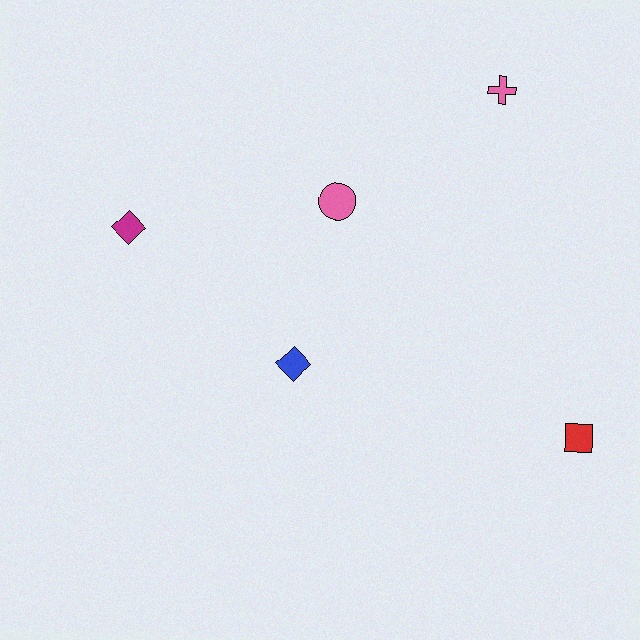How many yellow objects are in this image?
There are no yellow objects.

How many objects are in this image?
There are 5 objects.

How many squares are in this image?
There is 1 square.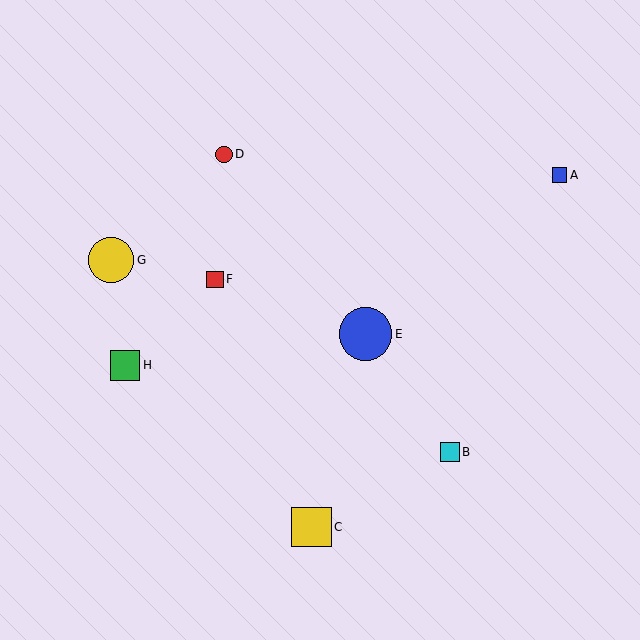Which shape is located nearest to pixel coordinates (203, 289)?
The red square (labeled F) at (215, 279) is nearest to that location.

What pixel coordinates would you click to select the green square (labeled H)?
Click at (125, 365) to select the green square H.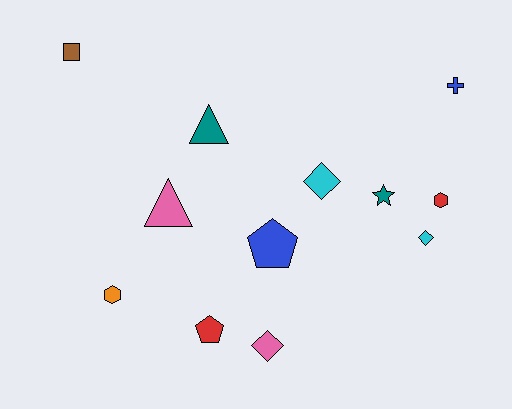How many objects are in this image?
There are 12 objects.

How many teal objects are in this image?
There are 2 teal objects.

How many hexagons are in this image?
There are 2 hexagons.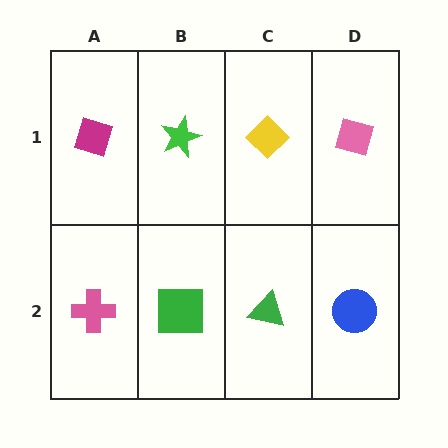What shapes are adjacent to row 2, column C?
A yellow diamond (row 1, column C), a green square (row 2, column B), a blue circle (row 2, column D).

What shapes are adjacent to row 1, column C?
A green triangle (row 2, column C), a green star (row 1, column B), a pink diamond (row 1, column D).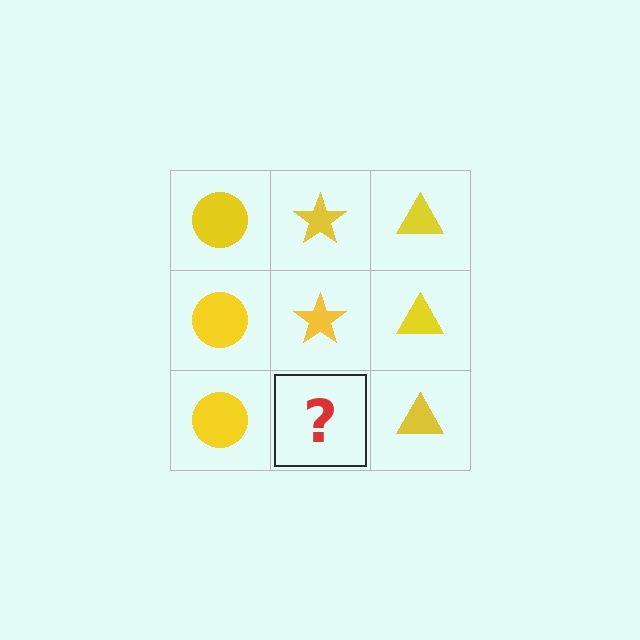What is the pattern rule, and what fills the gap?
The rule is that each column has a consistent shape. The gap should be filled with a yellow star.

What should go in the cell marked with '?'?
The missing cell should contain a yellow star.